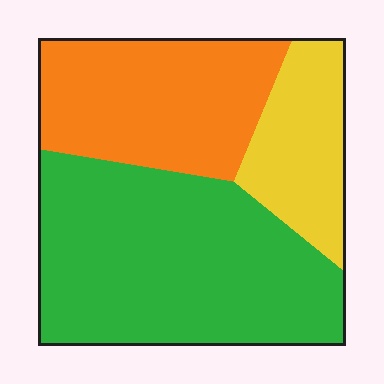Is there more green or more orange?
Green.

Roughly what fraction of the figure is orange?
Orange takes up about one third (1/3) of the figure.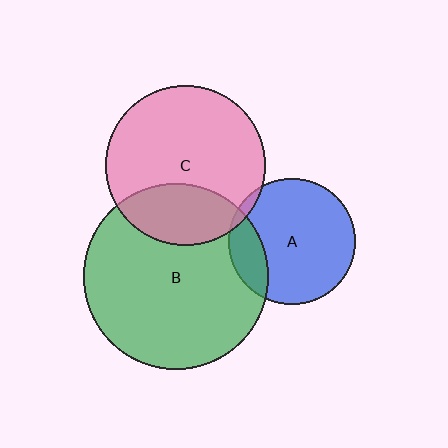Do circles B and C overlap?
Yes.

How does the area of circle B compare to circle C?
Approximately 1.3 times.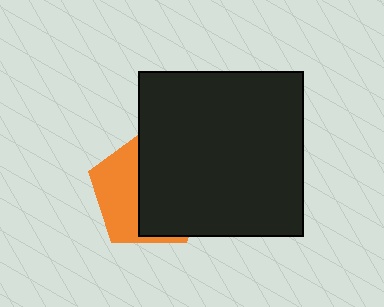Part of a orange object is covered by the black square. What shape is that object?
It is a pentagon.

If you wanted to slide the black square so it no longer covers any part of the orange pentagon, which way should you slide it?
Slide it right — that is the most direct way to separate the two shapes.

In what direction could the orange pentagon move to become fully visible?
The orange pentagon could move left. That would shift it out from behind the black square entirely.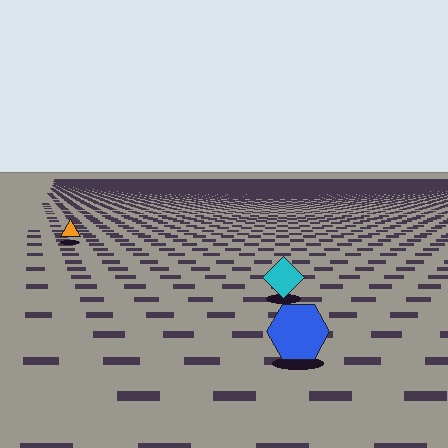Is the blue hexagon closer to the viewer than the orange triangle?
Yes. The blue hexagon is closer — you can tell from the texture gradient: the ground texture is coarser near it.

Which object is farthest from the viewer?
The orange triangle is farthest from the viewer. It appears smaller and the ground texture around it is denser.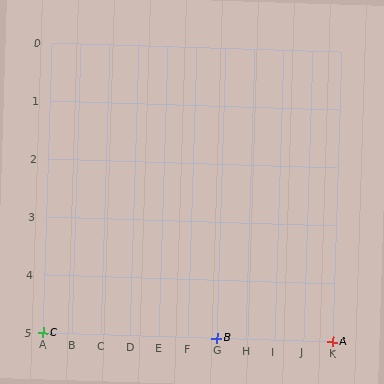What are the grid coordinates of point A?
Point A is at grid coordinates (K, 5).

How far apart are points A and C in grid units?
Points A and C are 10 columns apart.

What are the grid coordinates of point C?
Point C is at grid coordinates (A, 5).